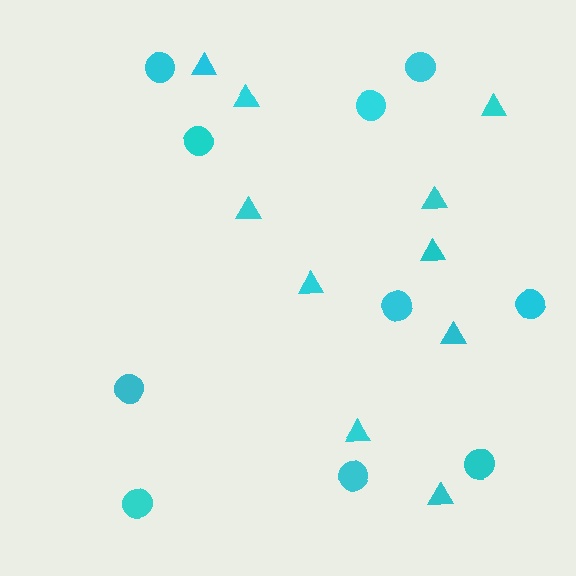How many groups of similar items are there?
There are 2 groups: one group of triangles (10) and one group of circles (10).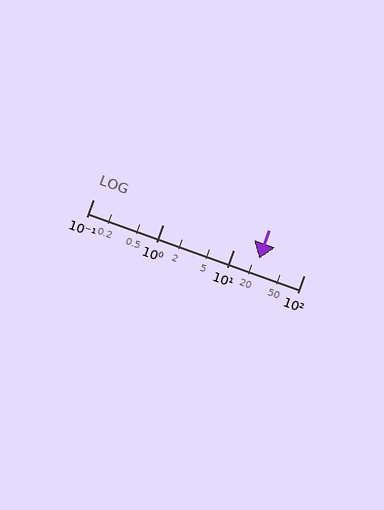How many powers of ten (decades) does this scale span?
The scale spans 3 decades, from 0.1 to 100.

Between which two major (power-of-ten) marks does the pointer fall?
The pointer is between 10 and 100.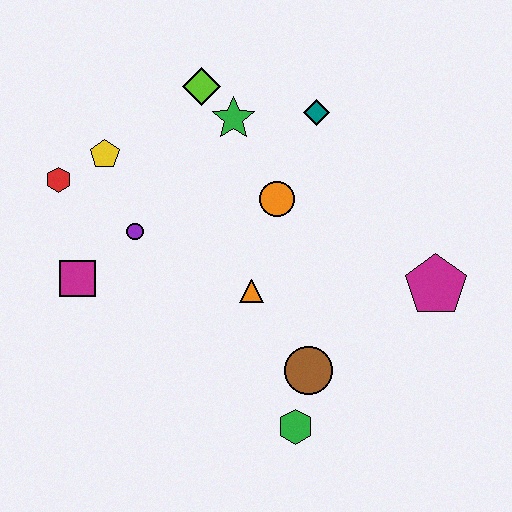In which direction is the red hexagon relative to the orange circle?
The red hexagon is to the left of the orange circle.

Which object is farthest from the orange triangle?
The red hexagon is farthest from the orange triangle.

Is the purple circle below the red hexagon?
Yes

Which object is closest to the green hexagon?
The brown circle is closest to the green hexagon.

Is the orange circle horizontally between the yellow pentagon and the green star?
No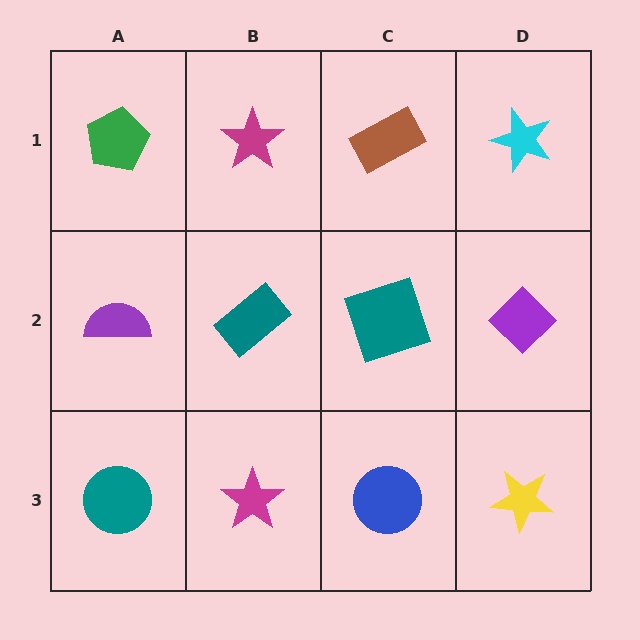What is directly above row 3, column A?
A purple semicircle.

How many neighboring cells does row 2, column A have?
3.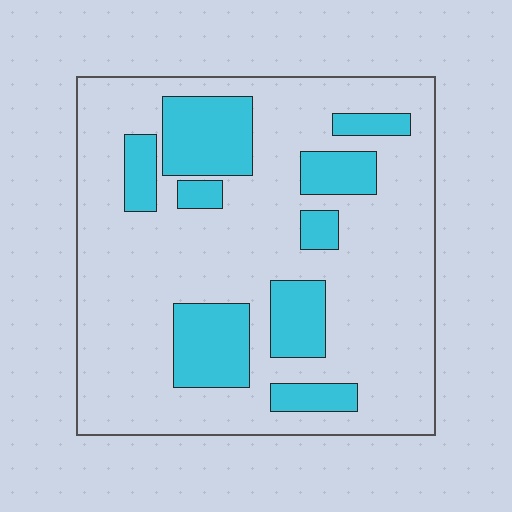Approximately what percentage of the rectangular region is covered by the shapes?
Approximately 25%.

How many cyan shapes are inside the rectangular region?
9.